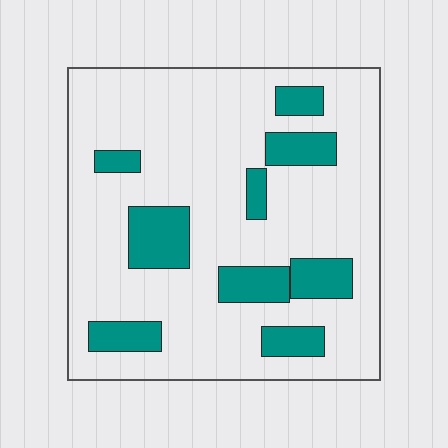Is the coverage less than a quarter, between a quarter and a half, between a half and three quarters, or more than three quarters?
Less than a quarter.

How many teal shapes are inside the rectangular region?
9.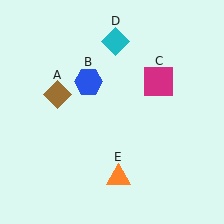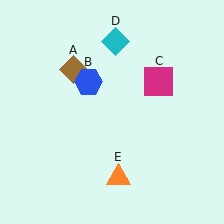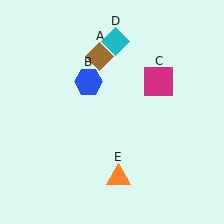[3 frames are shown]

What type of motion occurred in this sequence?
The brown diamond (object A) rotated clockwise around the center of the scene.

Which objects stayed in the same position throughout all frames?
Blue hexagon (object B) and magenta square (object C) and cyan diamond (object D) and orange triangle (object E) remained stationary.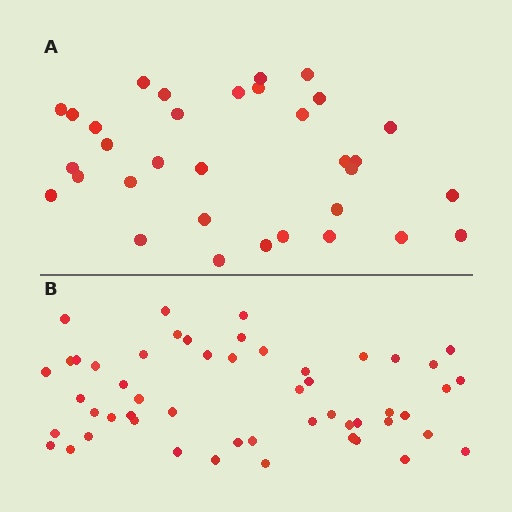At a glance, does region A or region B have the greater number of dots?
Region B (the bottom region) has more dots.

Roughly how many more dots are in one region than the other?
Region B has approximately 20 more dots than region A.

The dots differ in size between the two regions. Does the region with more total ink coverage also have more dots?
No. Region A has more total ink coverage because its dots are larger, but region B actually contains more individual dots. Total area can be misleading — the number of items is what matters here.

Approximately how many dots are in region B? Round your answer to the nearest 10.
About 50 dots. (The exact count is 52, which rounds to 50.)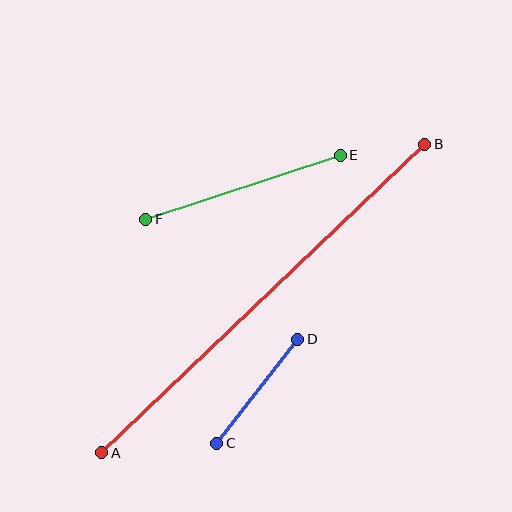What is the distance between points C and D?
The distance is approximately 132 pixels.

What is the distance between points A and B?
The distance is approximately 447 pixels.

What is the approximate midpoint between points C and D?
The midpoint is at approximately (257, 391) pixels.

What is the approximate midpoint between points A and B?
The midpoint is at approximately (263, 299) pixels.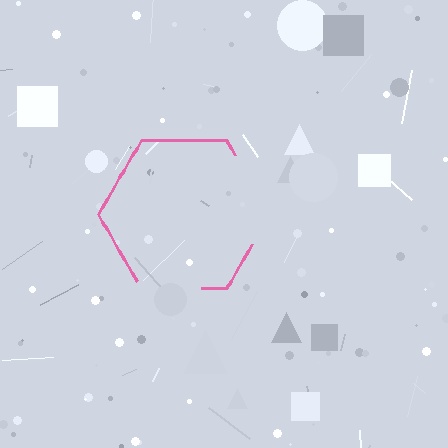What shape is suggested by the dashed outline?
The dashed outline suggests a hexagon.